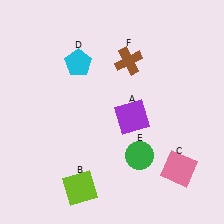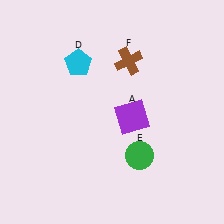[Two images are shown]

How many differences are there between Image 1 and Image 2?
There are 2 differences between the two images.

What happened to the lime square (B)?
The lime square (B) was removed in Image 2. It was in the bottom-left area of Image 1.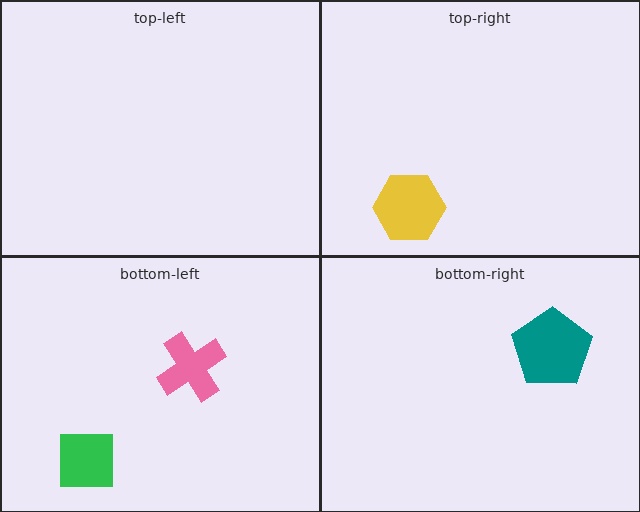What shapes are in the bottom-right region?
The teal pentagon.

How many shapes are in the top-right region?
1.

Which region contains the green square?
The bottom-left region.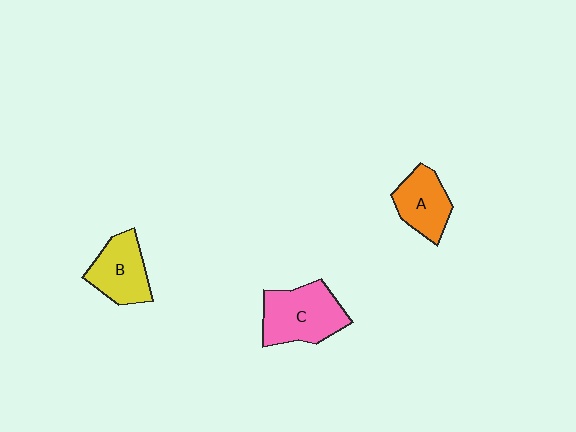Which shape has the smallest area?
Shape A (orange).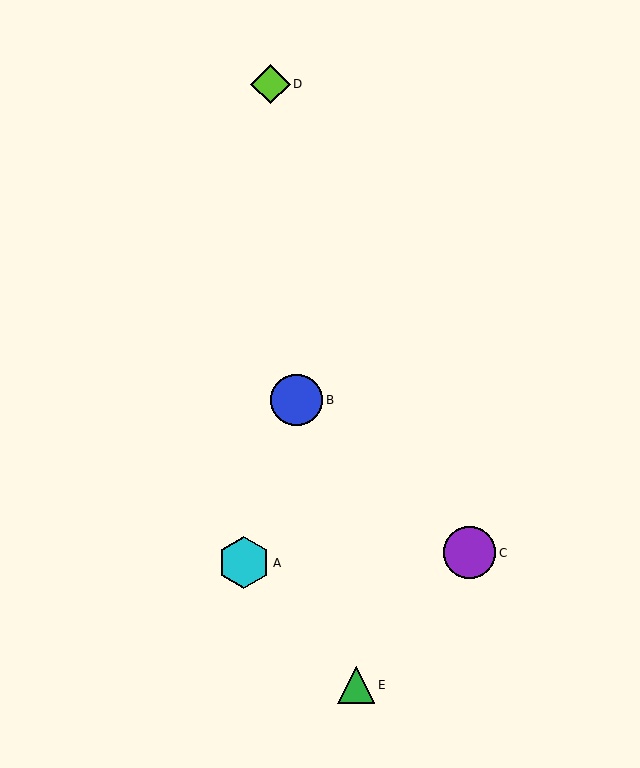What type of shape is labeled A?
Shape A is a cyan hexagon.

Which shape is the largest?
The purple circle (labeled C) is the largest.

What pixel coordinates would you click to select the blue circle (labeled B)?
Click at (297, 400) to select the blue circle B.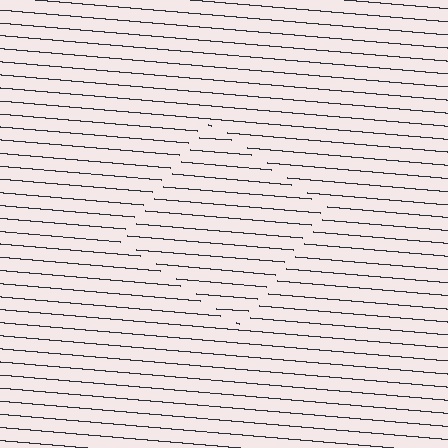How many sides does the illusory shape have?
4 sides — the line-ends trace a square.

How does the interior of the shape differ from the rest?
The interior of the shape contains the same grating, shifted by half a period — the contour is defined by the phase discontinuity where line-ends from the inner and outer gratings abut.